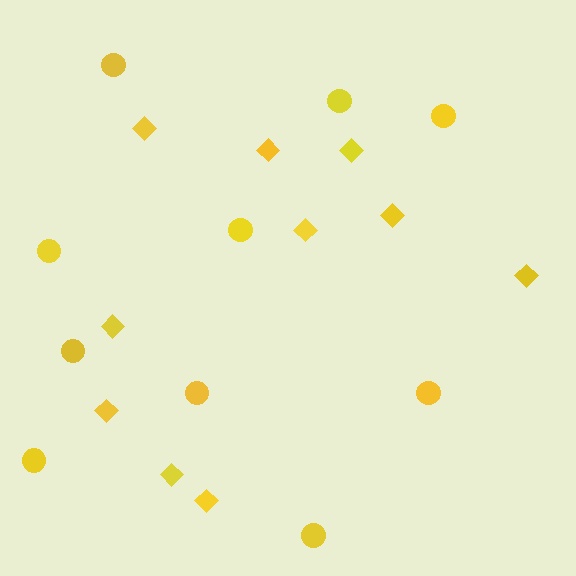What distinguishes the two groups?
There are 2 groups: one group of circles (10) and one group of diamonds (10).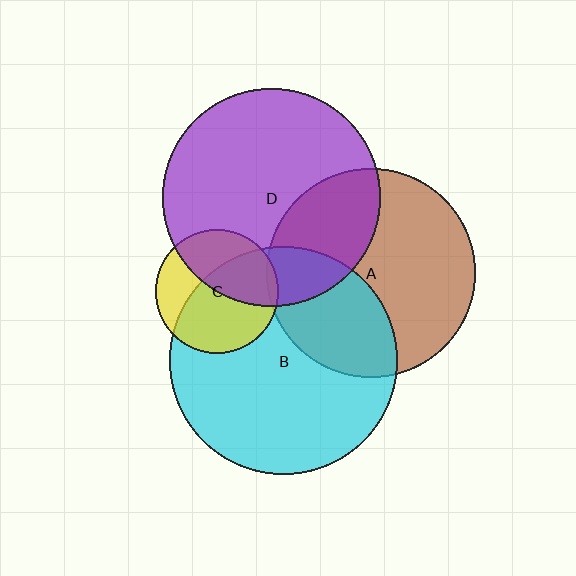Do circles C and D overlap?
Yes.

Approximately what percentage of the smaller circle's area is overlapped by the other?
Approximately 45%.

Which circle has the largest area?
Circle B (cyan).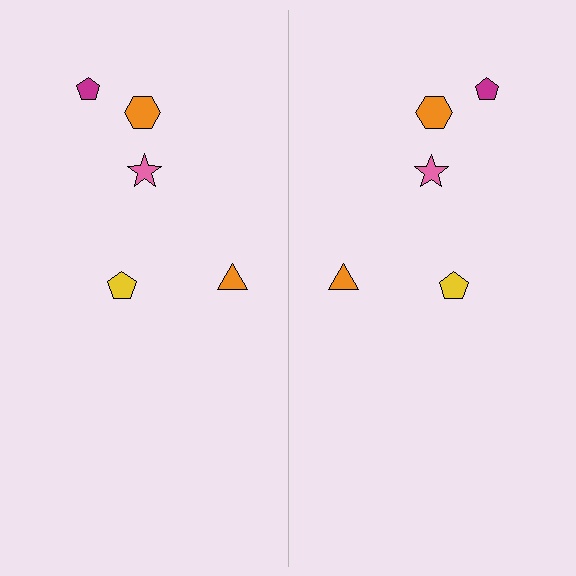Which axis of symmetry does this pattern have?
The pattern has a vertical axis of symmetry running through the center of the image.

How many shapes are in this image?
There are 10 shapes in this image.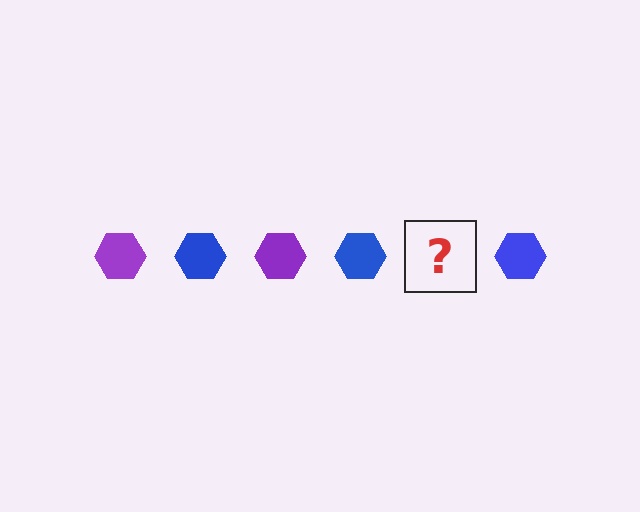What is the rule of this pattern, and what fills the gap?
The rule is that the pattern cycles through purple, blue hexagons. The gap should be filled with a purple hexagon.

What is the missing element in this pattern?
The missing element is a purple hexagon.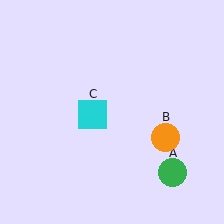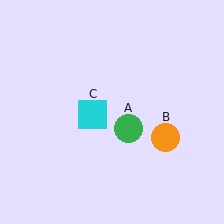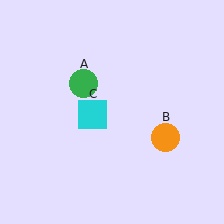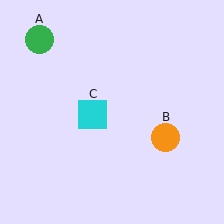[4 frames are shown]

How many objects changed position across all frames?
1 object changed position: green circle (object A).